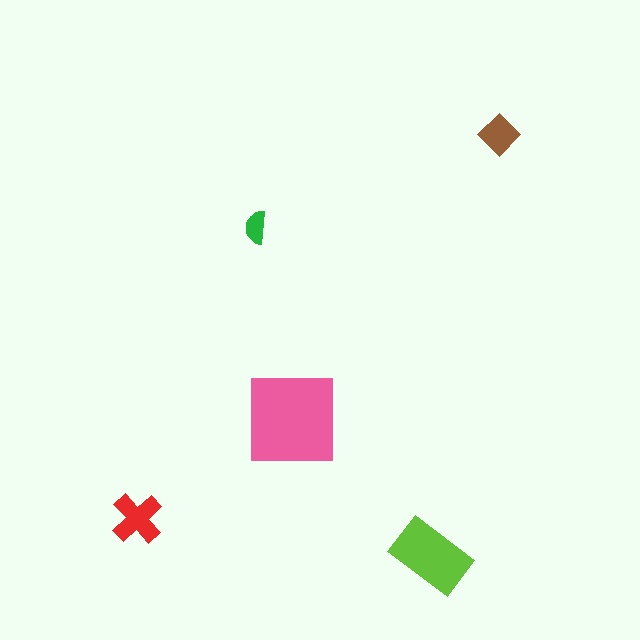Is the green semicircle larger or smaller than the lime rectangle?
Smaller.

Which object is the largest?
The pink square.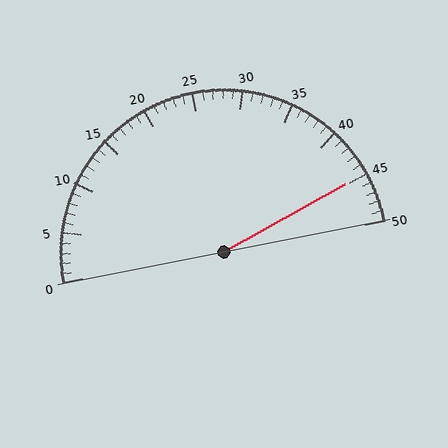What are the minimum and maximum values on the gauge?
The gauge ranges from 0 to 50.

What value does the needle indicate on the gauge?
The needle indicates approximately 45.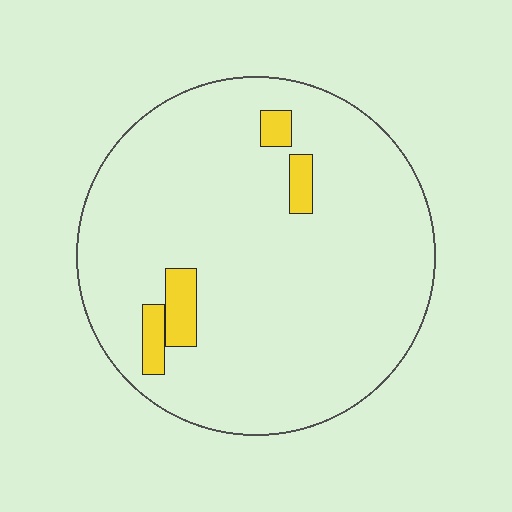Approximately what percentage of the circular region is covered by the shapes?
Approximately 5%.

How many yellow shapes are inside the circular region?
4.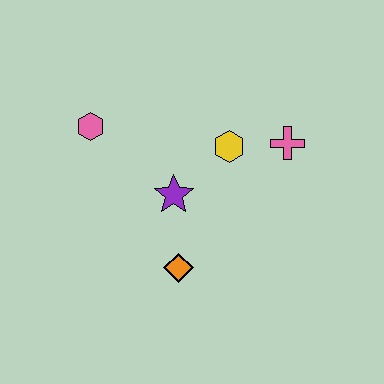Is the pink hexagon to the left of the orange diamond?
Yes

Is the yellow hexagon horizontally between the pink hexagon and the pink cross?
Yes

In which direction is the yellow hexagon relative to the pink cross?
The yellow hexagon is to the left of the pink cross.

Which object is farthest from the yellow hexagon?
The pink hexagon is farthest from the yellow hexagon.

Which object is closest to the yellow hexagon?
The pink cross is closest to the yellow hexagon.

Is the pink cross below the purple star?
No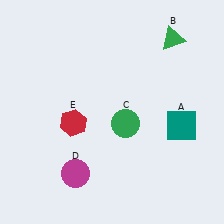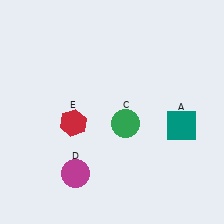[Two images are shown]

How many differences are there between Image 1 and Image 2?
There is 1 difference between the two images.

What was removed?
The green triangle (B) was removed in Image 2.